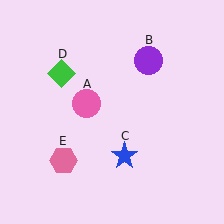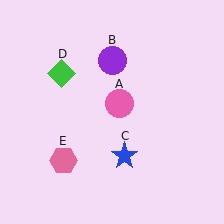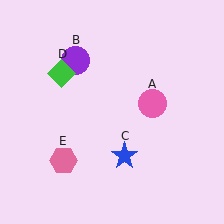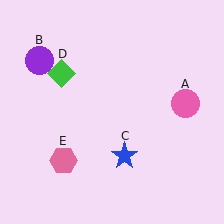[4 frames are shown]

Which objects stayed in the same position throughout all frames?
Blue star (object C) and green diamond (object D) and pink hexagon (object E) remained stationary.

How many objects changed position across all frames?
2 objects changed position: pink circle (object A), purple circle (object B).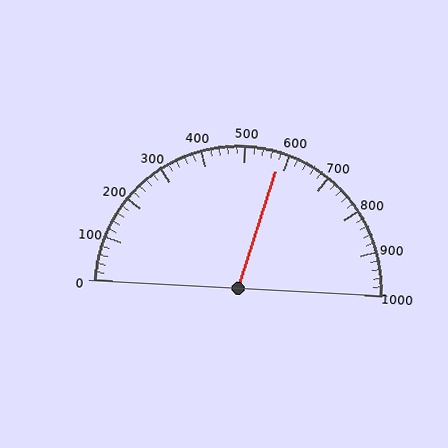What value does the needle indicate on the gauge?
The needle indicates approximately 580.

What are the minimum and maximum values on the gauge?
The gauge ranges from 0 to 1000.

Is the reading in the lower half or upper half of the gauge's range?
The reading is in the upper half of the range (0 to 1000).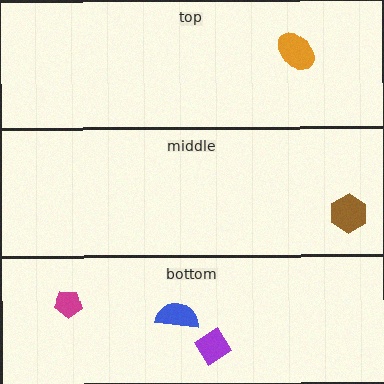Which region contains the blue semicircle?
The bottom region.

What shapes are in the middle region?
The brown hexagon.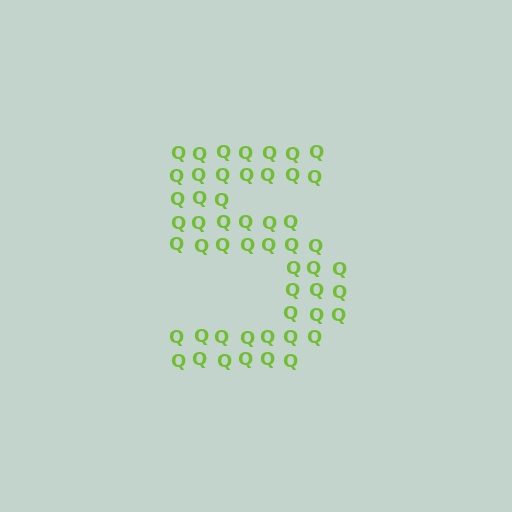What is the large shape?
The large shape is the digit 5.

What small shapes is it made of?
It is made of small letter Q's.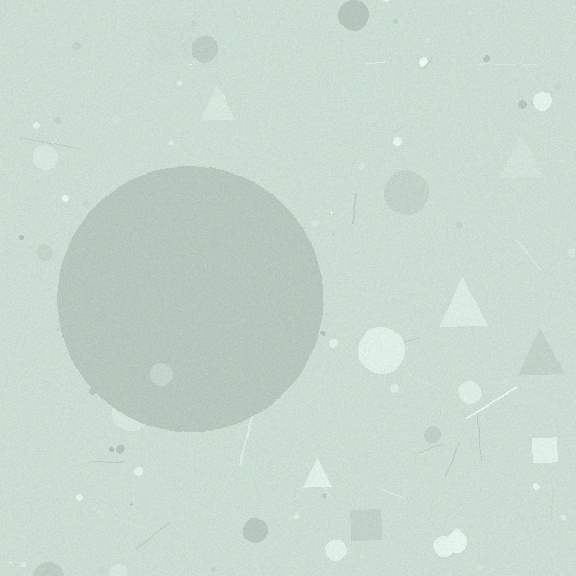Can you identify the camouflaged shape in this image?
The camouflaged shape is a circle.